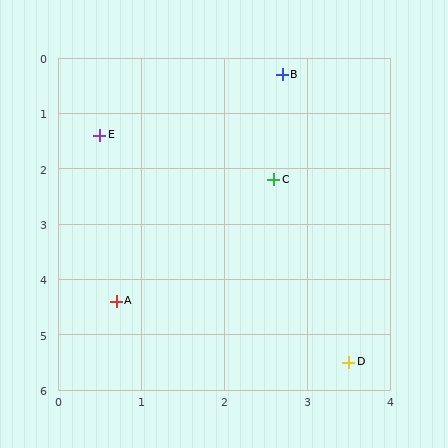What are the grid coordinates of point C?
Point C is at approximately (2.6, 2.2).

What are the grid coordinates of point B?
Point B is at approximately (2.7, 0.3).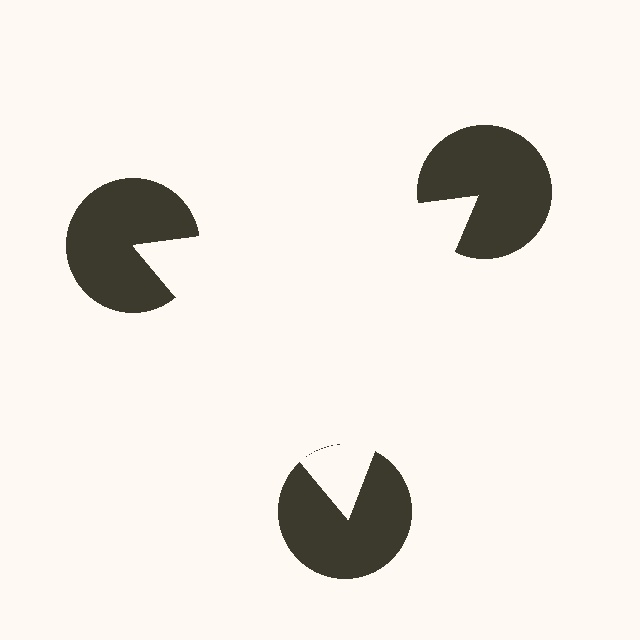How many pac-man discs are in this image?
There are 3 — one at each vertex of the illusory triangle.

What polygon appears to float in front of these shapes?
An illusory triangle — its edges are inferred from the aligned wedge cuts in the pac-man discs, not physically drawn.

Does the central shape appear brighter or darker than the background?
It typically appears slightly brighter than the background, even though no actual brightness change is drawn.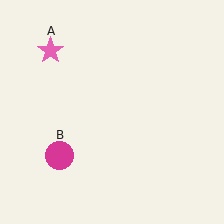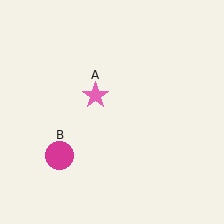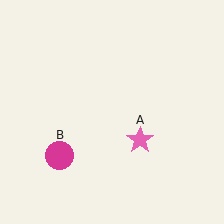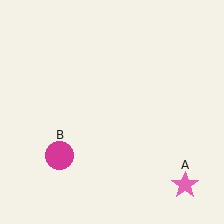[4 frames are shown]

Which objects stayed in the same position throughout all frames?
Magenta circle (object B) remained stationary.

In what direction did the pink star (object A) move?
The pink star (object A) moved down and to the right.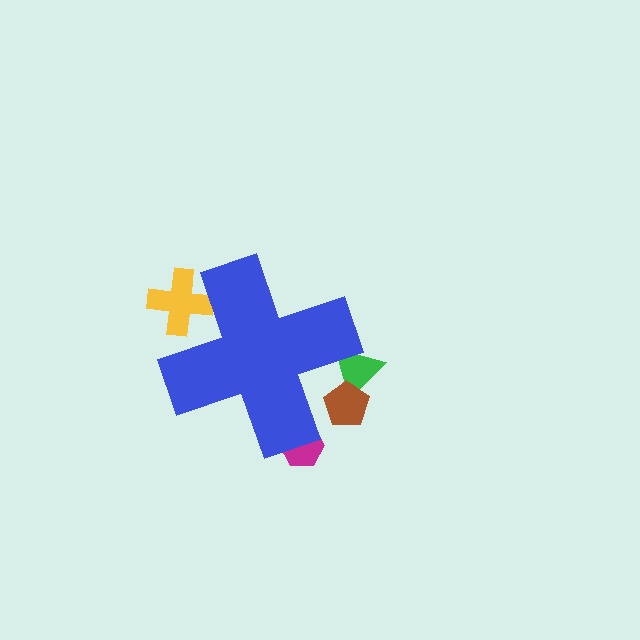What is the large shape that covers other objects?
A blue cross.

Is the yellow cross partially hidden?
Yes, the yellow cross is partially hidden behind the blue cross.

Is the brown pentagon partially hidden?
Yes, the brown pentagon is partially hidden behind the blue cross.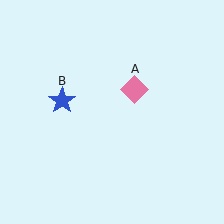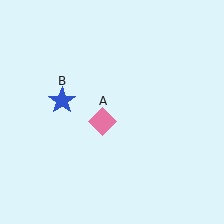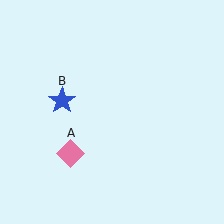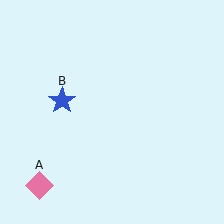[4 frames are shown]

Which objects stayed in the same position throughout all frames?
Blue star (object B) remained stationary.